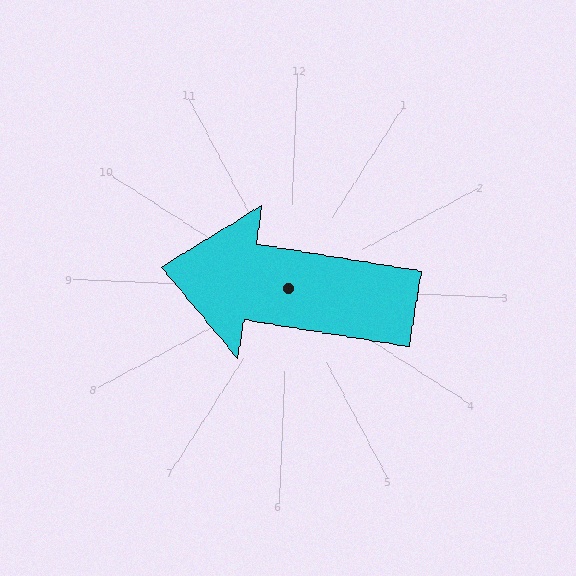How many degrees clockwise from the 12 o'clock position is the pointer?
Approximately 277 degrees.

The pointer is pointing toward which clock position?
Roughly 9 o'clock.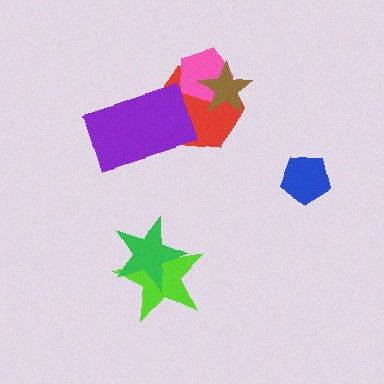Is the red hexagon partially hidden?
Yes, it is partially covered by another shape.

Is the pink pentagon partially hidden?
Yes, it is partially covered by another shape.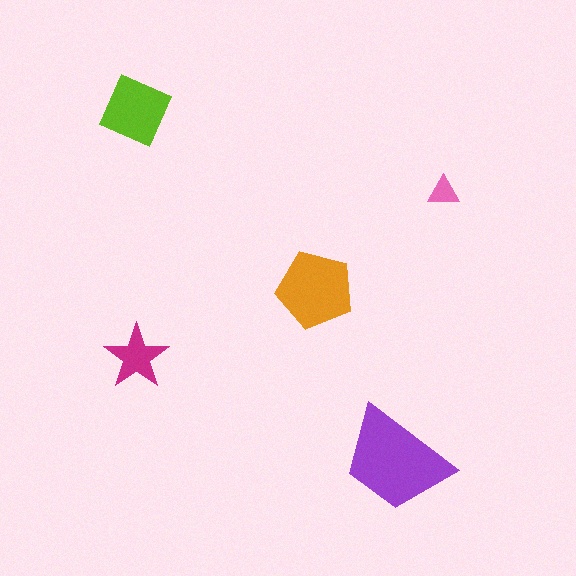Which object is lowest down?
The purple trapezoid is bottommost.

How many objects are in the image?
There are 5 objects in the image.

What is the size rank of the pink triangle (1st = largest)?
5th.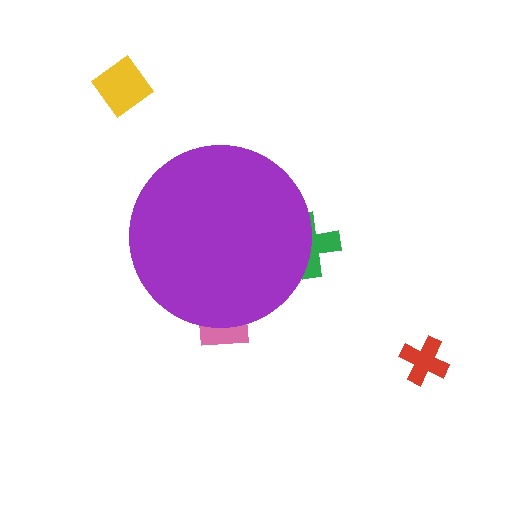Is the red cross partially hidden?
No, the red cross is fully visible.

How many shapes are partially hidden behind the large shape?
2 shapes are partially hidden.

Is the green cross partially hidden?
Yes, the green cross is partially hidden behind the purple circle.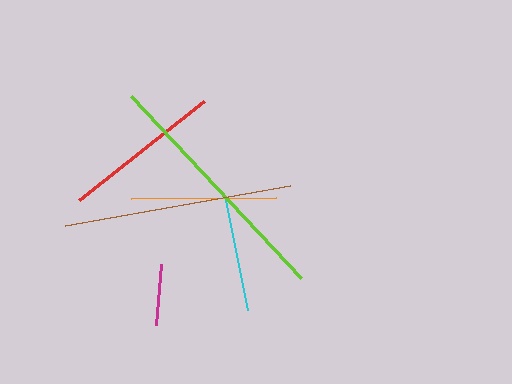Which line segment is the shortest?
The magenta line is the shortest at approximately 61 pixels.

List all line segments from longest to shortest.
From longest to shortest: lime, brown, red, orange, cyan, magenta.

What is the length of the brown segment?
The brown segment is approximately 228 pixels long.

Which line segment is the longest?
The lime line is the longest at approximately 248 pixels.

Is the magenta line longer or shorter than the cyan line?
The cyan line is longer than the magenta line.